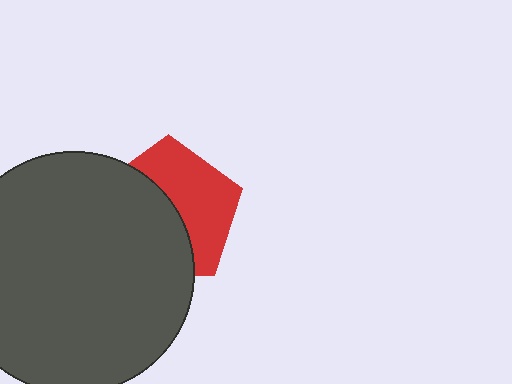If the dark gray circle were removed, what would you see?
You would see the complete red pentagon.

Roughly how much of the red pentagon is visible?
About half of it is visible (roughly 48%).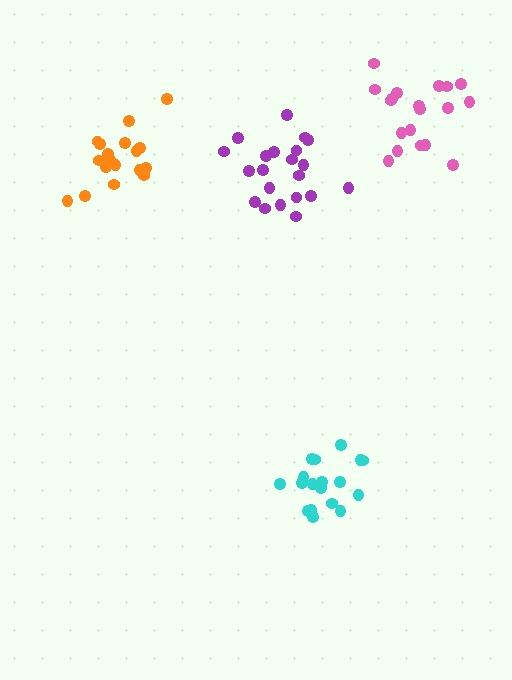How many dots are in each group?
Group 1: 19 dots, Group 2: 21 dots, Group 3: 19 dots, Group 4: 18 dots (77 total).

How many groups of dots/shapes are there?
There are 4 groups.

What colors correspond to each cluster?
The clusters are colored: pink, purple, cyan, orange.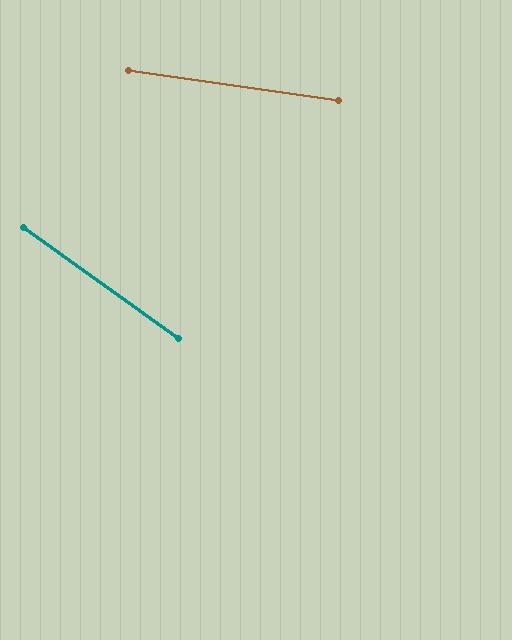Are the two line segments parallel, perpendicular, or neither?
Neither parallel nor perpendicular — they differ by about 28°.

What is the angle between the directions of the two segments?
Approximately 28 degrees.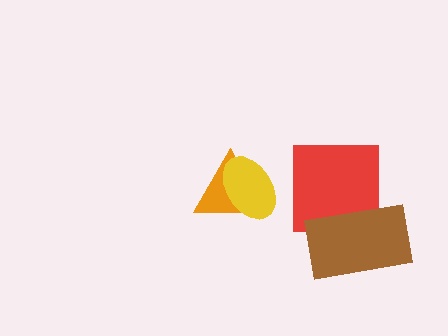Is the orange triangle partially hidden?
Yes, it is partially covered by another shape.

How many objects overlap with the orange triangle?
1 object overlaps with the orange triangle.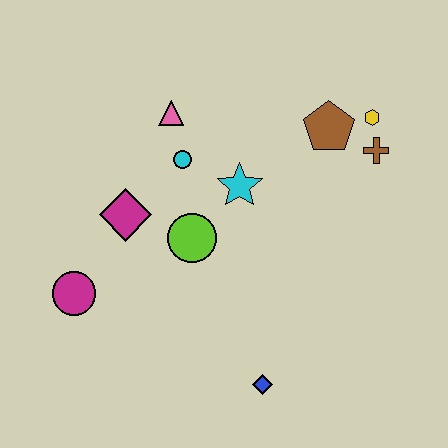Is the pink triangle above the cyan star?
Yes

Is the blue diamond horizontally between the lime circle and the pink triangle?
No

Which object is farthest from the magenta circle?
The yellow hexagon is farthest from the magenta circle.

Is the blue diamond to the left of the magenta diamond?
No